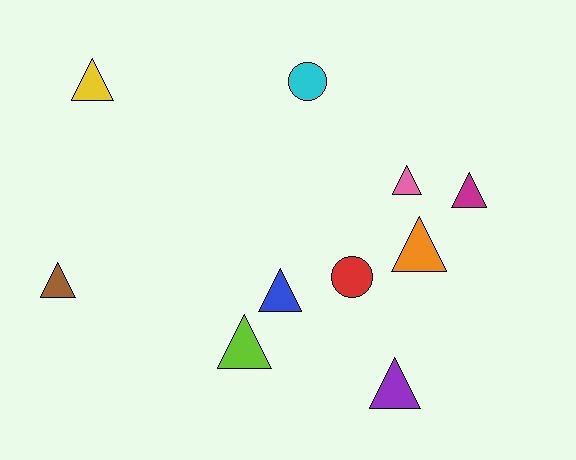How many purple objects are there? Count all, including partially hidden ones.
There is 1 purple object.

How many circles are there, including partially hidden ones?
There are 2 circles.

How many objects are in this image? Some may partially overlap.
There are 10 objects.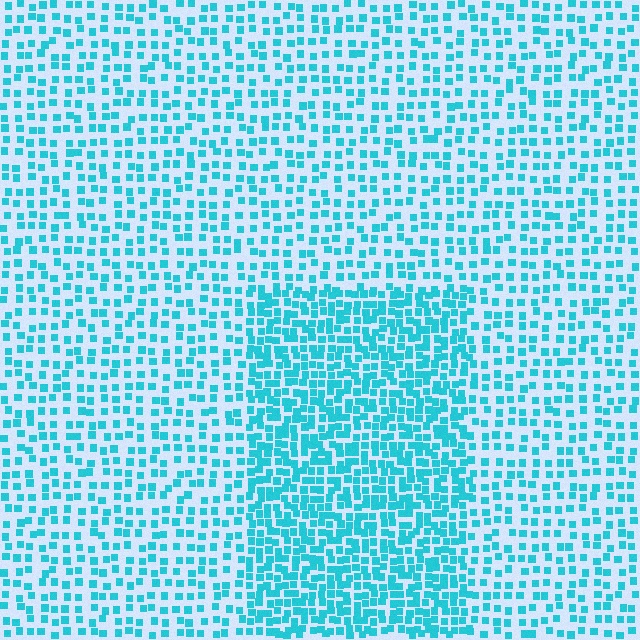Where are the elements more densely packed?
The elements are more densely packed inside the rectangle boundary.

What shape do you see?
I see a rectangle.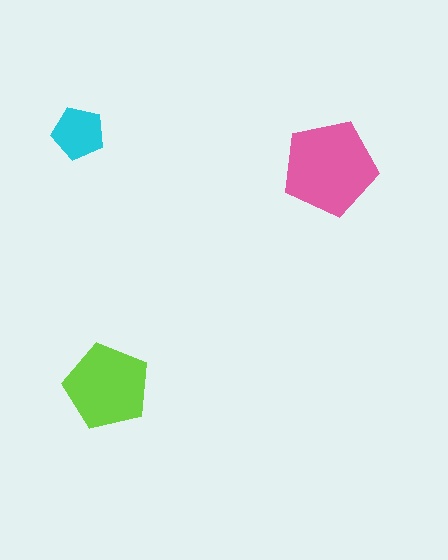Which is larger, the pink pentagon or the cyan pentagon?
The pink one.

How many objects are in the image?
There are 3 objects in the image.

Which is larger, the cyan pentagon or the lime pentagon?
The lime one.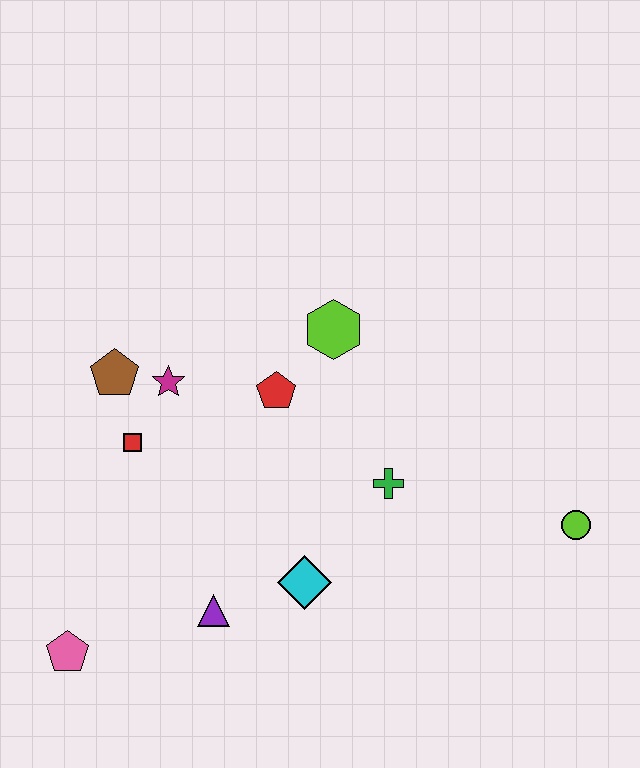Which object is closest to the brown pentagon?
The magenta star is closest to the brown pentagon.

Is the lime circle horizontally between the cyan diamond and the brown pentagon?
No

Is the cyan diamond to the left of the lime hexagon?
Yes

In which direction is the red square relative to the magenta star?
The red square is below the magenta star.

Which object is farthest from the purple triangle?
The lime circle is farthest from the purple triangle.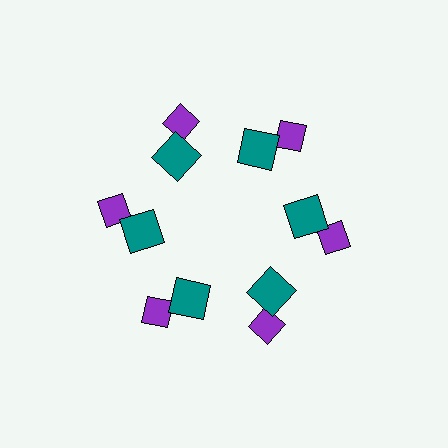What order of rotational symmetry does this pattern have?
This pattern has 6-fold rotational symmetry.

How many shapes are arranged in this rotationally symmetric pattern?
There are 12 shapes, arranged in 6 groups of 2.